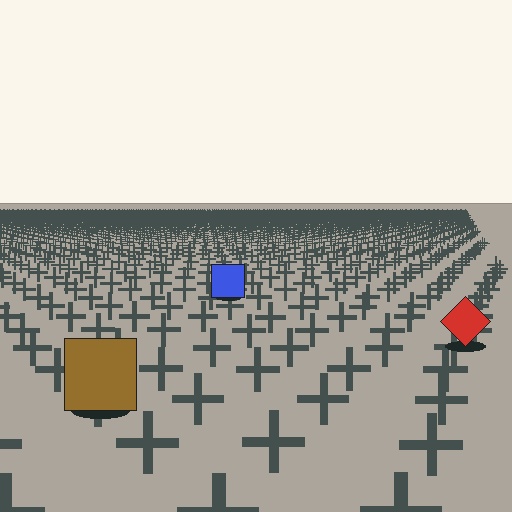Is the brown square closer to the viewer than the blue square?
Yes. The brown square is closer — you can tell from the texture gradient: the ground texture is coarser near it.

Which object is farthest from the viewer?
The blue square is farthest from the viewer. It appears smaller and the ground texture around it is denser.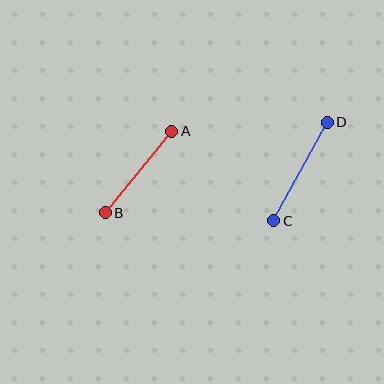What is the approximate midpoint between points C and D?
The midpoint is at approximately (301, 172) pixels.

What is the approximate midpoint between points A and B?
The midpoint is at approximately (138, 172) pixels.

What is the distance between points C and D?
The distance is approximately 112 pixels.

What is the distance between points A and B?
The distance is approximately 105 pixels.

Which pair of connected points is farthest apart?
Points C and D are farthest apart.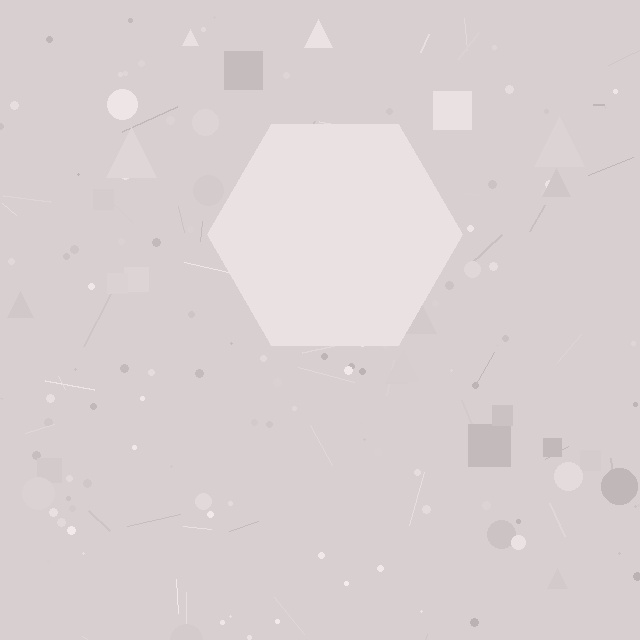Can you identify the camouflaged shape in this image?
The camouflaged shape is a hexagon.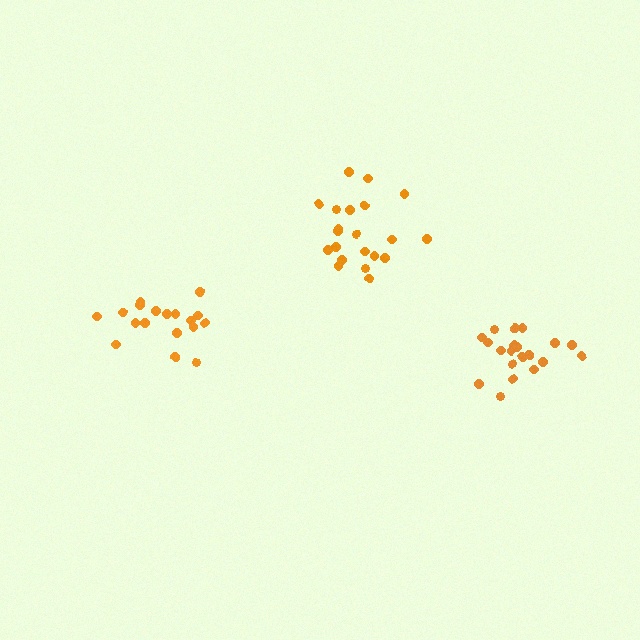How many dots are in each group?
Group 1: 21 dots, Group 2: 18 dots, Group 3: 20 dots (59 total).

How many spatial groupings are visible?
There are 3 spatial groupings.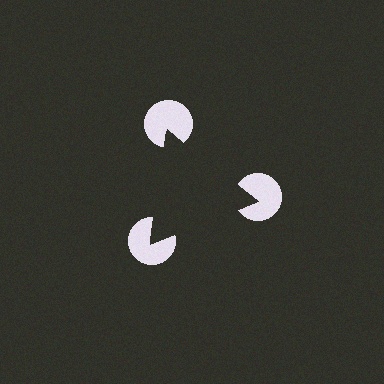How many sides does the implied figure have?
3 sides.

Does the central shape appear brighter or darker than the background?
It typically appears slightly darker than the background, even though no actual brightness change is drawn.